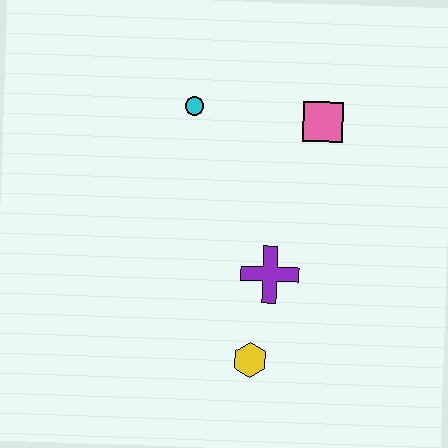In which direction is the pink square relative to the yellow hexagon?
The pink square is above the yellow hexagon.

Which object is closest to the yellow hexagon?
The purple cross is closest to the yellow hexagon.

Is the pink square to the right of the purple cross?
Yes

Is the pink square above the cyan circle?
No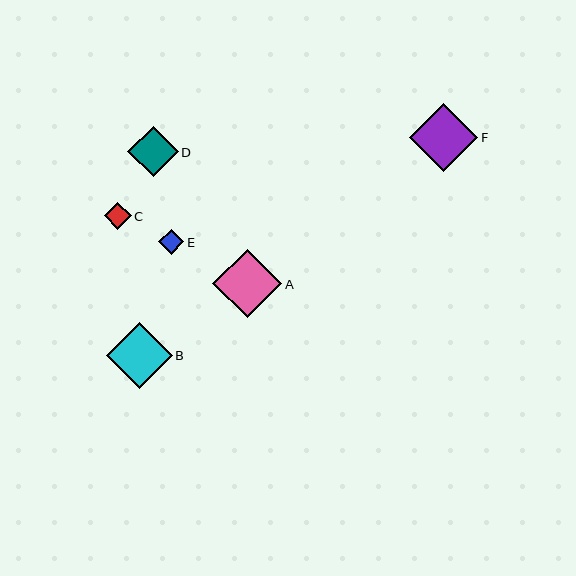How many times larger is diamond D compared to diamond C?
Diamond D is approximately 1.9 times the size of diamond C.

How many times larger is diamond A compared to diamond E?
Diamond A is approximately 2.7 times the size of diamond E.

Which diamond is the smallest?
Diamond E is the smallest with a size of approximately 26 pixels.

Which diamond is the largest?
Diamond A is the largest with a size of approximately 69 pixels.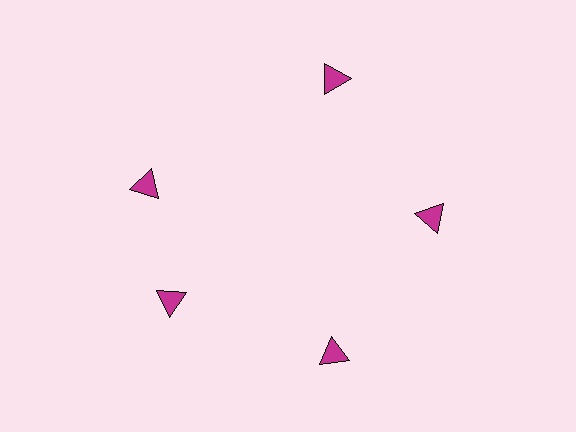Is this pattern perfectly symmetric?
No. The 5 magenta triangles are arranged in a ring, but one element near the 10 o'clock position is rotated out of alignment along the ring, breaking the 5-fold rotational symmetry.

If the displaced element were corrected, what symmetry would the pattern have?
It would have 5-fold rotational symmetry — the pattern would map onto itself every 72 degrees.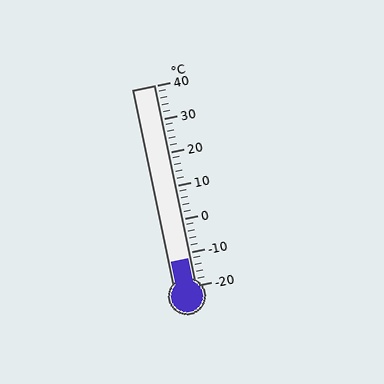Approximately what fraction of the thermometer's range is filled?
The thermometer is filled to approximately 15% of its range.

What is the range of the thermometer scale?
The thermometer scale ranges from -20°C to 40°C.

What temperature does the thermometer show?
The thermometer shows approximately -12°C.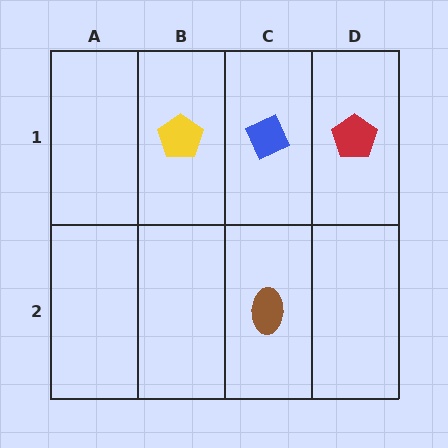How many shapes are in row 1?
3 shapes.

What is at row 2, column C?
A brown ellipse.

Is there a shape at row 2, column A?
No, that cell is empty.